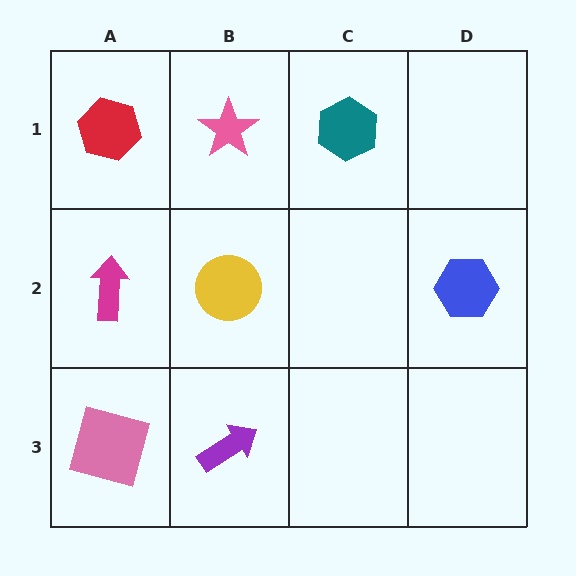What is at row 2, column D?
A blue hexagon.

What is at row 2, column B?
A yellow circle.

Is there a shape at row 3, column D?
No, that cell is empty.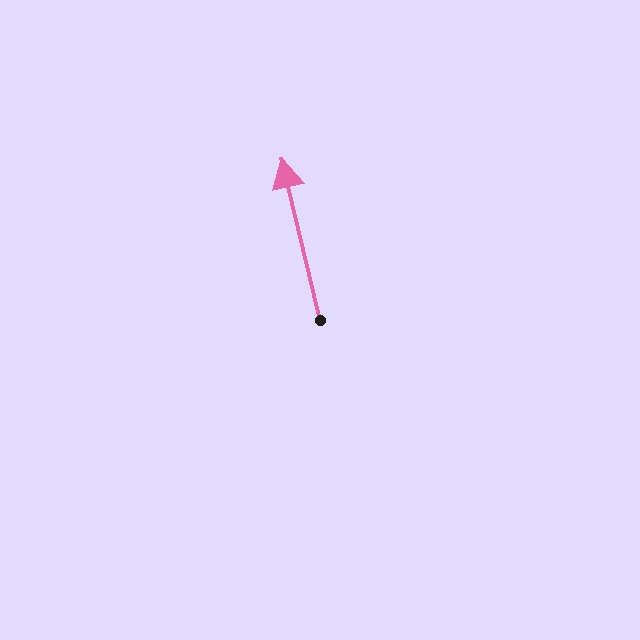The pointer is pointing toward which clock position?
Roughly 12 o'clock.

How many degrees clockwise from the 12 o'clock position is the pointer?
Approximately 347 degrees.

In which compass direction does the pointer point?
North.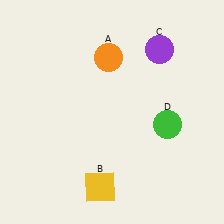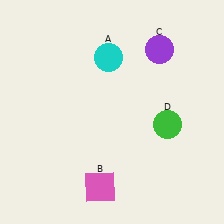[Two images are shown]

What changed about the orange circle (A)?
In Image 1, A is orange. In Image 2, it changed to cyan.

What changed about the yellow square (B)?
In Image 1, B is yellow. In Image 2, it changed to pink.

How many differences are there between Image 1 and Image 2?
There are 2 differences between the two images.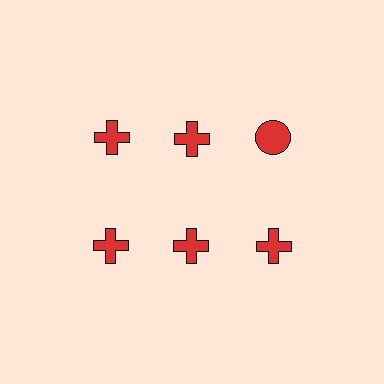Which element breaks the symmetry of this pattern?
The red circle in the top row, center column breaks the symmetry. All other shapes are red crosses.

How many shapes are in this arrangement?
There are 6 shapes arranged in a grid pattern.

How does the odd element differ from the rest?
It has a different shape: circle instead of cross.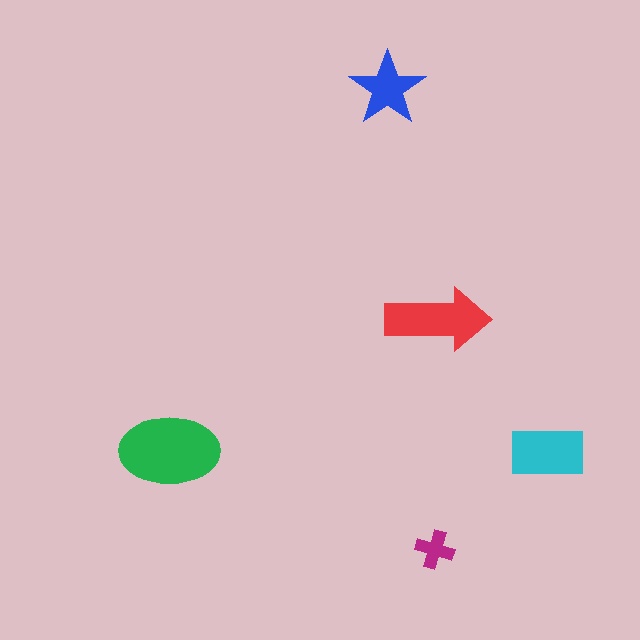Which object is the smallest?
The magenta cross.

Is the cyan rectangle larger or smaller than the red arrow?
Smaller.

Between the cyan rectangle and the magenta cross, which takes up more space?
The cyan rectangle.